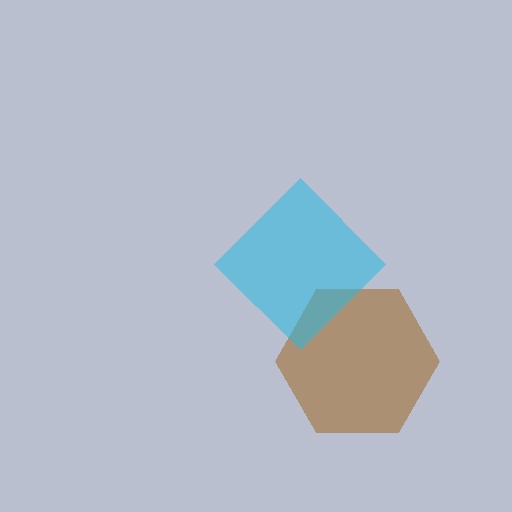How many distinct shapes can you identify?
There are 2 distinct shapes: a brown hexagon, a cyan diamond.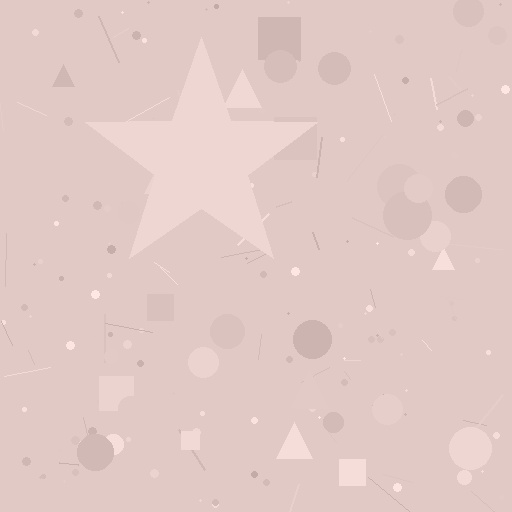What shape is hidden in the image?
A star is hidden in the image.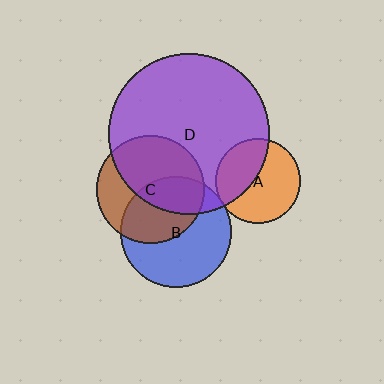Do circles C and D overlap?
Yes.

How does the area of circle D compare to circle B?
Approximately 2.1 times.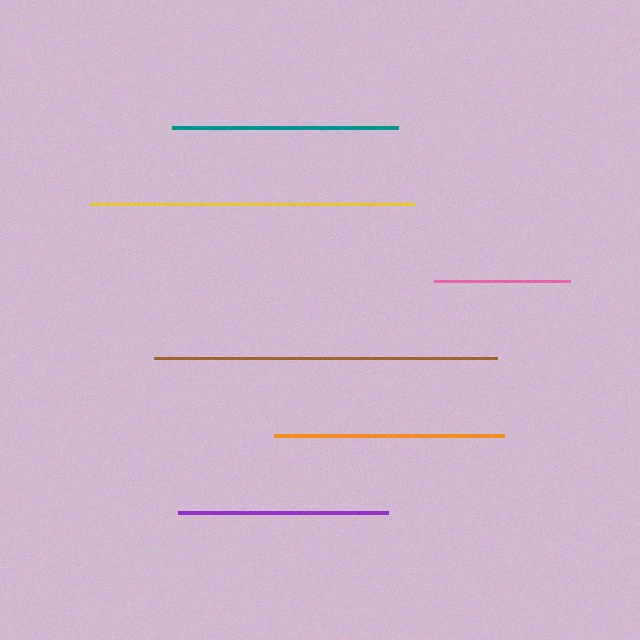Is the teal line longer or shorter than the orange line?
The orange line is longer than the teal line.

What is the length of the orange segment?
The orange segment is approximately 230 pixels long.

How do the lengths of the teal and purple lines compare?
The teal and purple lines are approximately the same length.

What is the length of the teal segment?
The teal segment is approximately 226 pixels long.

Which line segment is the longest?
The brown line is the longest at approximately 342 pixels.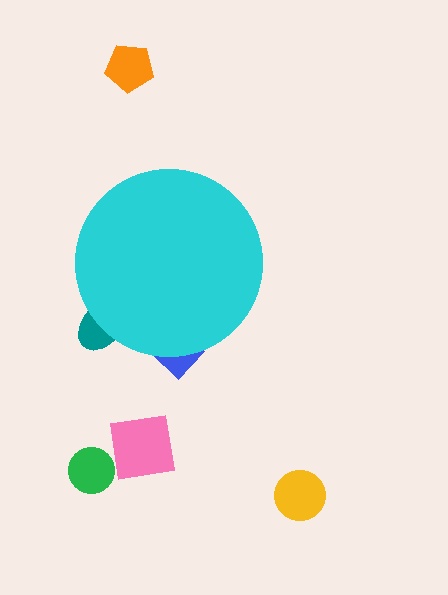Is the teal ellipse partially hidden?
Yes, the teal ellipse is partially hidden behind the cyan circle.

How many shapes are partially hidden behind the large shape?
2 shapes are partially hidden.